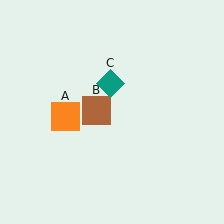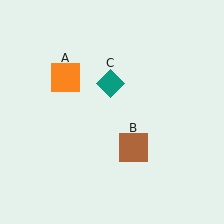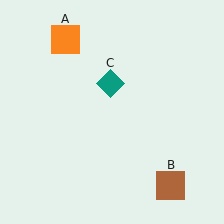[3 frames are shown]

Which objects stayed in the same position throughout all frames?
Teal diamond (object C) remained stationary.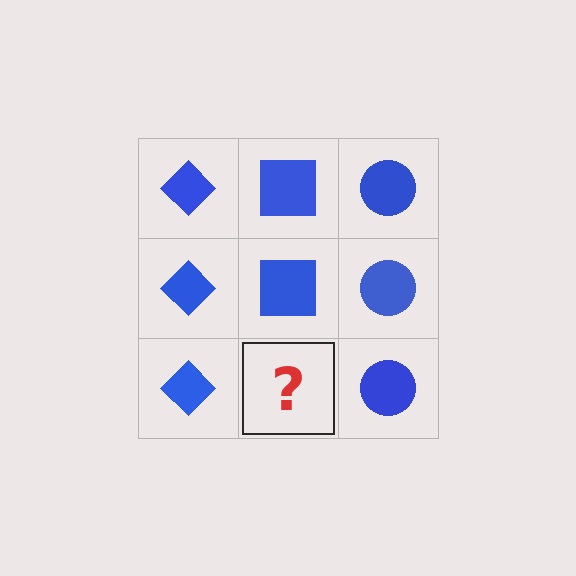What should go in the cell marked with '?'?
The missing cell should contain a blue square.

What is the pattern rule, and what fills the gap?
The rule is that each column has a consistent shape. The gap should be filled with a blue square.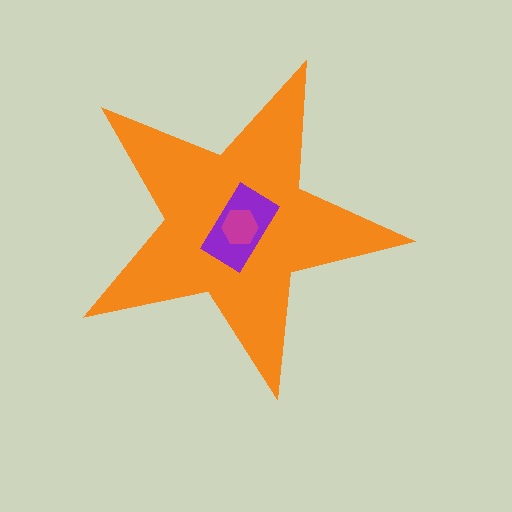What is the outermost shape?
The orange star.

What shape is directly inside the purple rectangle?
The magenta hexagon.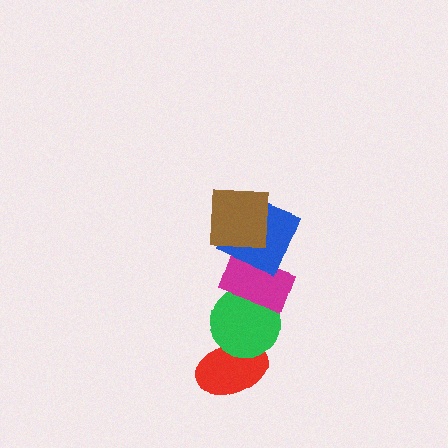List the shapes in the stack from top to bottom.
From top to bottom: the brown square, the blue square, the magenta rectangle, the green circle, the red ellipse.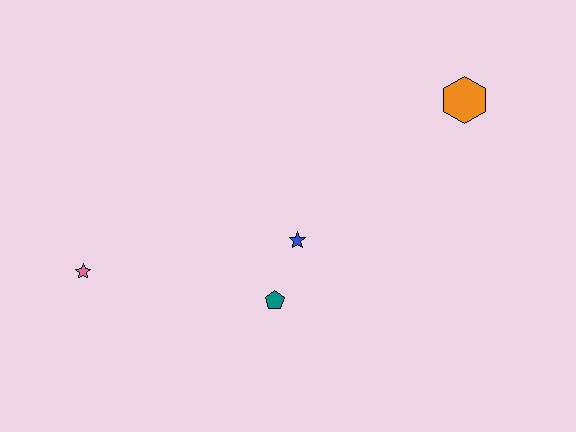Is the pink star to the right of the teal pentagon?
No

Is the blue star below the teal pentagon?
No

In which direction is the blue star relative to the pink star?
The blue star is to the right of the pink star.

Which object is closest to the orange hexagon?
The blue star is closest to the orange hexagon.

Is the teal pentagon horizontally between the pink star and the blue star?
Yes